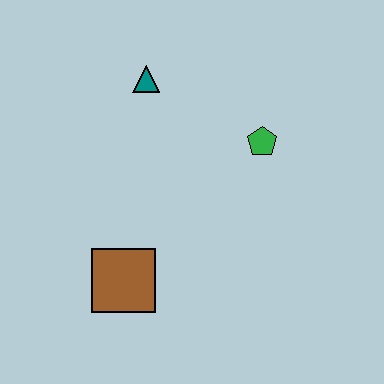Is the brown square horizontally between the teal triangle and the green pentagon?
No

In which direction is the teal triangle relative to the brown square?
The teal triangle is above the brown square.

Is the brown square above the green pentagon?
No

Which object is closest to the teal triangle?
The green pentagon is closest to the teal triangle.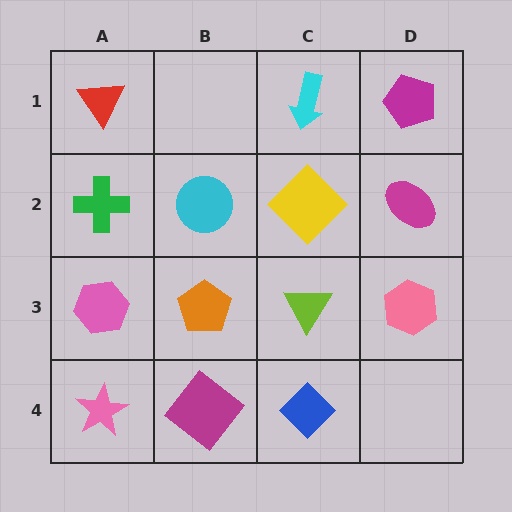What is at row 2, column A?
A green cross.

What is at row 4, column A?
A pink star.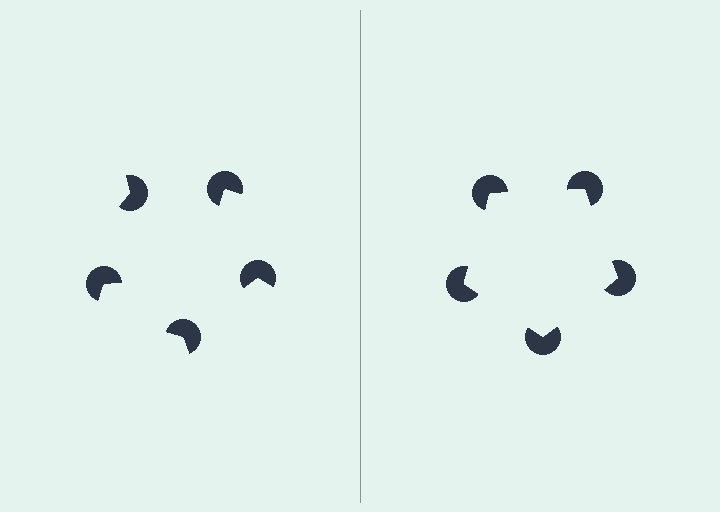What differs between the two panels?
The pac-man discs are positioned identically on both sides; only the wedge orientations differ. On the right they align to a pentagon; on the left they are misaligned.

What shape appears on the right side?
An illusory pentagon.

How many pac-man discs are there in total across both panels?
10 — 5 on each side.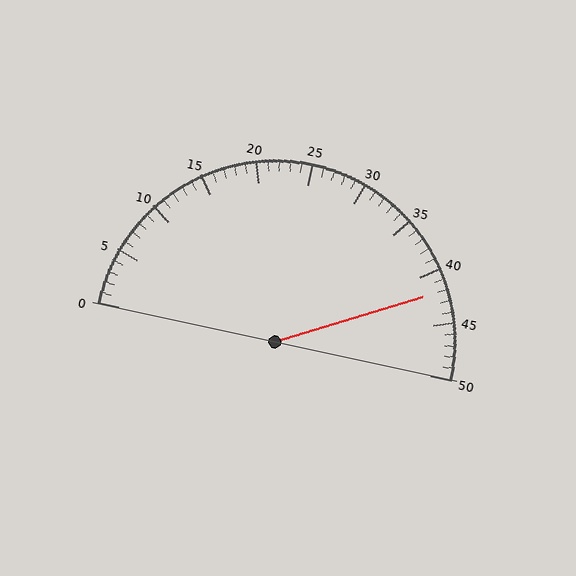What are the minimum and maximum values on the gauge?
The gauge ranges from 0 to 50.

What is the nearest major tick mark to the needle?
The nearest major tick mark is 40.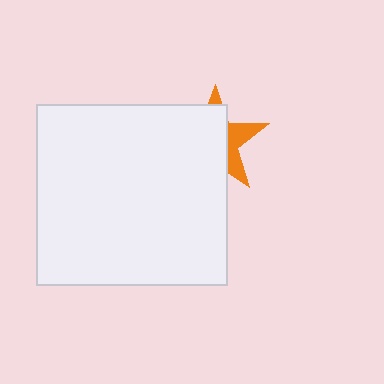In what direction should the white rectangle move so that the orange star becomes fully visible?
The white rectangle should move left. That is the shortest direction to clear the overlap and leave the orange star fully visible.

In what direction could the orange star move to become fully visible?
The orange star could move right. That would shift it out from behind the white rectangle entirely.